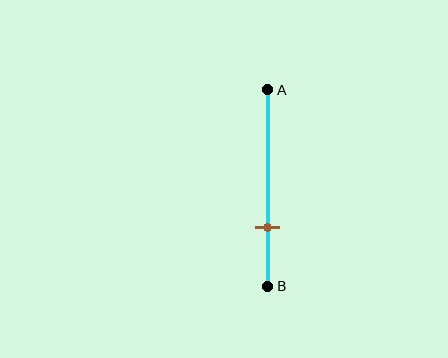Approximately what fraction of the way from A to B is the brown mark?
The brown mark is approximately 70% of the way from A to B.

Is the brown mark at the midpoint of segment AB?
No, the mark is at about 70% from A, not at the 50% midpoint.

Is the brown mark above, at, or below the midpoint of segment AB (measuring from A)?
The brown mark is below the midpoint of segment AB.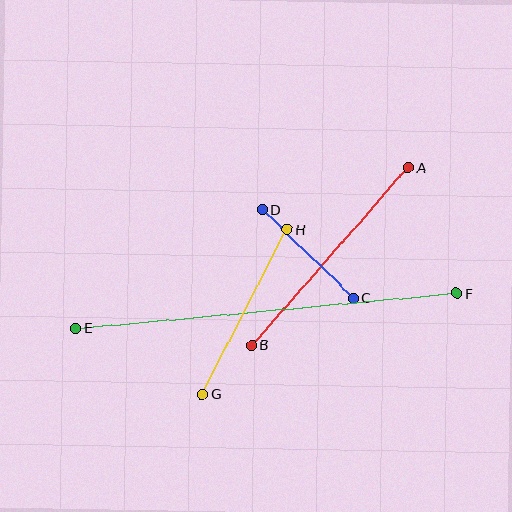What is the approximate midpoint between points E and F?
The midpoint is at approximately (266, 311) pixels.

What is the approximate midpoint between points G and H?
The midpoint is at approximately (245, 312) pixels.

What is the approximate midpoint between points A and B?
The midpoint is at approximately (330, 256) pixels.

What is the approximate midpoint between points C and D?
The midpoint is at approximately (308, 254) pixels.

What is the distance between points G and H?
The distance is approximately 186 pixels.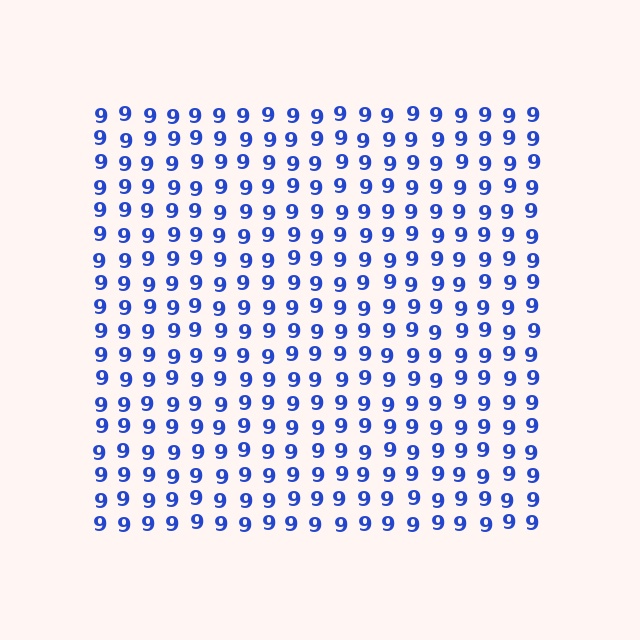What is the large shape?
The large shape is a square.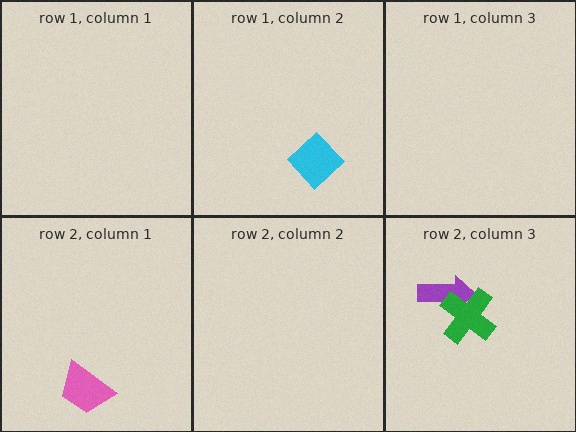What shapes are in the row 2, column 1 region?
The pink trapezoid.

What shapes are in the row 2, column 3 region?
The purple arrow, the green cross.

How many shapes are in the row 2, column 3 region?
2.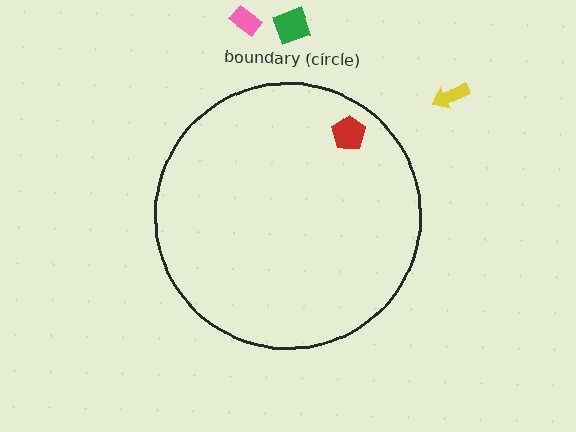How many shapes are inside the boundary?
1 inside, 3 outside.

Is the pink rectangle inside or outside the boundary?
Outside.